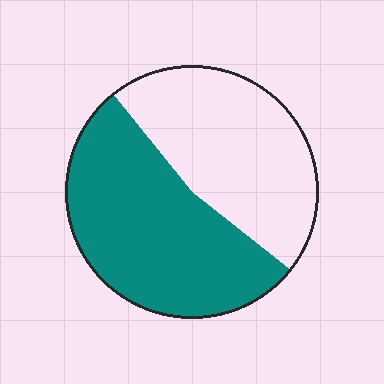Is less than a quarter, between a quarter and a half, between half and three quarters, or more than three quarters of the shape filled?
Between half and three quarters.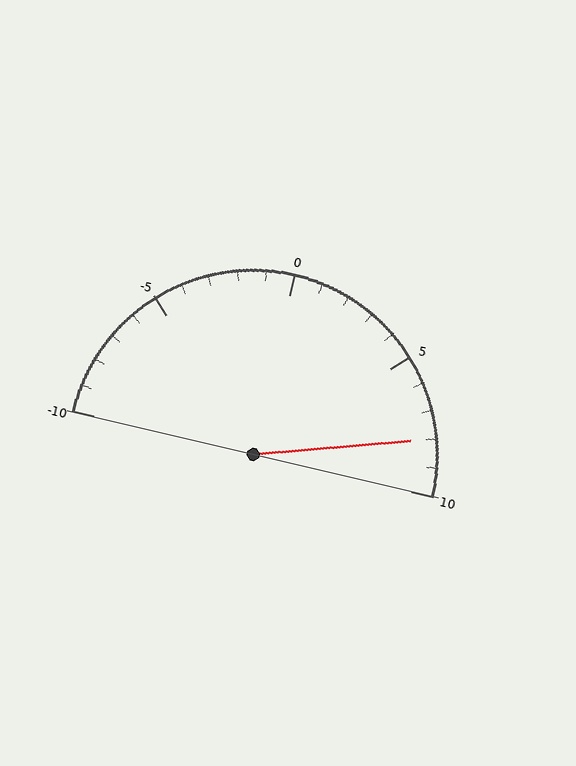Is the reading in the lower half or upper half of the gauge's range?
The reading is in the upper half of the range (-10 to 10).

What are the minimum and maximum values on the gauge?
The gauge ranges from -10 to 10.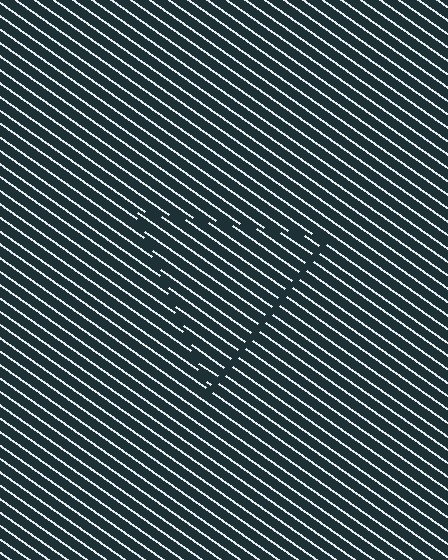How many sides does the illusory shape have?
3 sides — the line-ends trace a triangle.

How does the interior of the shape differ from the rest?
The interior of the shape contains the same grating, shifted by half a period — the contour is defined by the phase discontinuity where line-ends from the inner and outer gratings abut.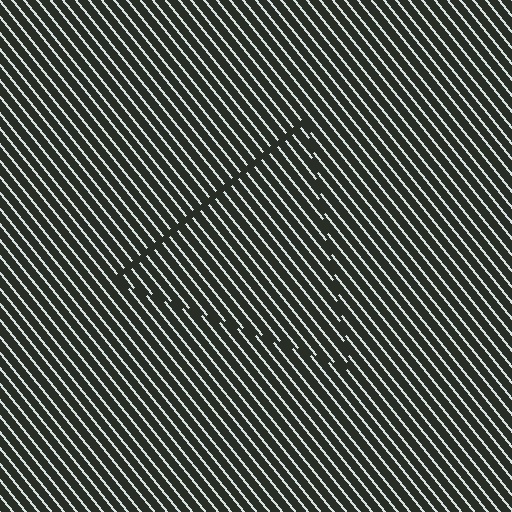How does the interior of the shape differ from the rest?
The interior of the shape contains the same grating, shifted by half a period — the contour is defined by the phase discontinuity where line-ends from the inner and outer gratings abut.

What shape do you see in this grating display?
An illusory triangle. The interior of the shape contains the same grating, shifted by half a period — the contour is defined by the phase discontinuity where line-ends from the inner and outer gratings abut.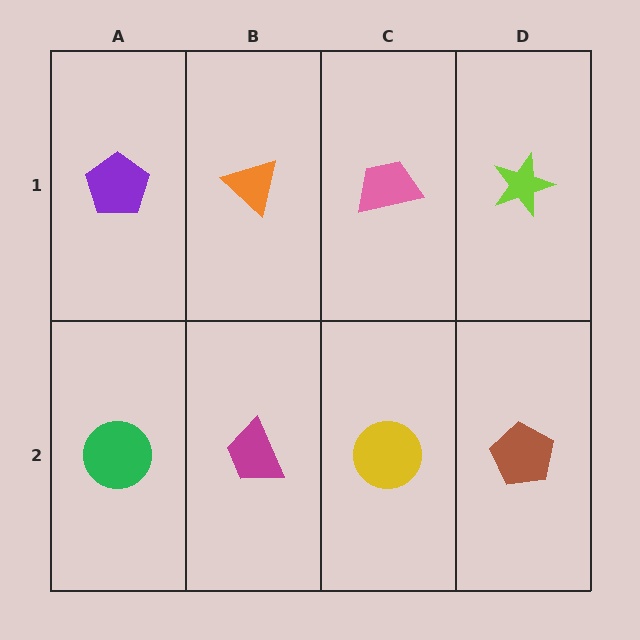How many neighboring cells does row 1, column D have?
2.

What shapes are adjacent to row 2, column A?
A purple pentagon (row 1, column A), a magenta trapezoid (row 2, column B).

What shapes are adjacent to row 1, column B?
A magenta trapezoid (row 2, column B), a purple pentagon (row 1, column A), a pink trapezoid (row 1, column C).